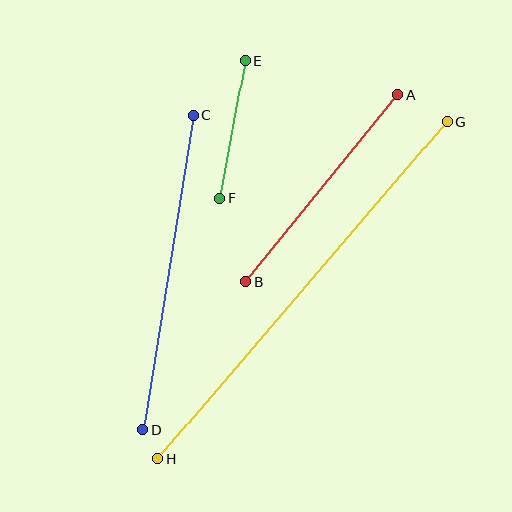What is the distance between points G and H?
The distance is approximately 445 pixels.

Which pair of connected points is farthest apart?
Points G and H are farthest apart.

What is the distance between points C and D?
The distance is approximately 318 pixels.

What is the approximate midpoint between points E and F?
The midpoint is at approximately (232, 129) pixels.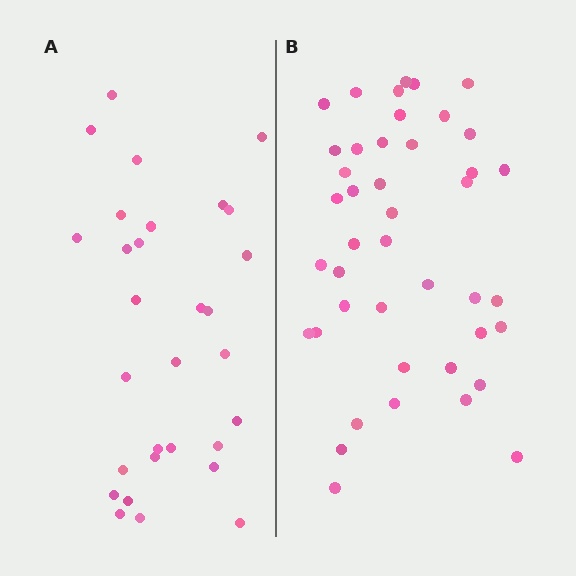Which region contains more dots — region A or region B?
Region B (the right region) has more dots.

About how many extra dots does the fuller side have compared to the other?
Region B has approximately 15 more dots than region A.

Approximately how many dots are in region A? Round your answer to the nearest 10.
About 30 dots.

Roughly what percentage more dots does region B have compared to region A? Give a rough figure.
About 45% more.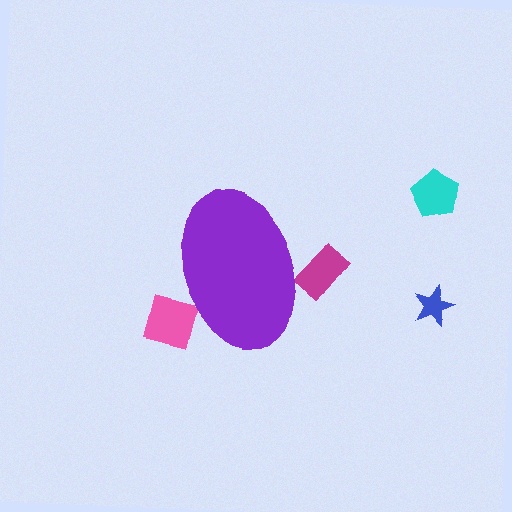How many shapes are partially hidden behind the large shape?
2 shapes are partially hidden.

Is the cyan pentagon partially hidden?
No, the cyan pentagon is fully visible.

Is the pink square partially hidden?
Yes, the pink square is partially hidden behind the purple ellipse.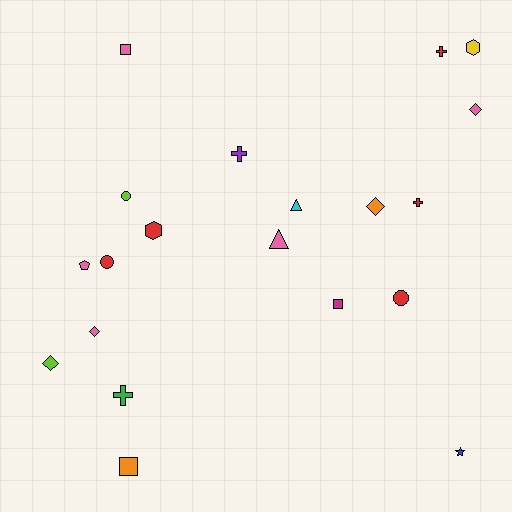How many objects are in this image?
There are 20 objects.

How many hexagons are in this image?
There are 2 hexagons.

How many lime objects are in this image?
There are 2 lime objects.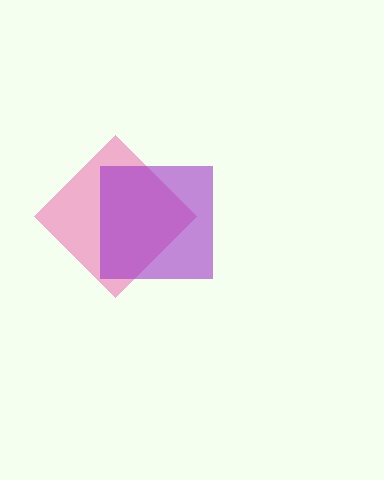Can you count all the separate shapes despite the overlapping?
Yes, there are 2 separate shapes.